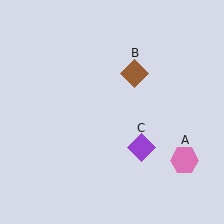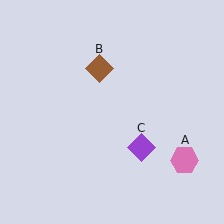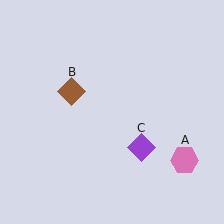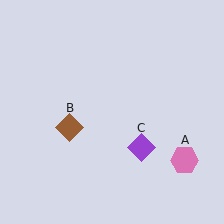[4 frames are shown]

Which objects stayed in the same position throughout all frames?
Pink hexagon (object A) and purple diamond (object C) remained stationary.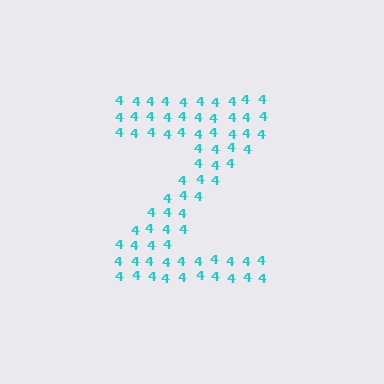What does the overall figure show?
The overall figure shows the letter Z.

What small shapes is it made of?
It is made of small digit 4's.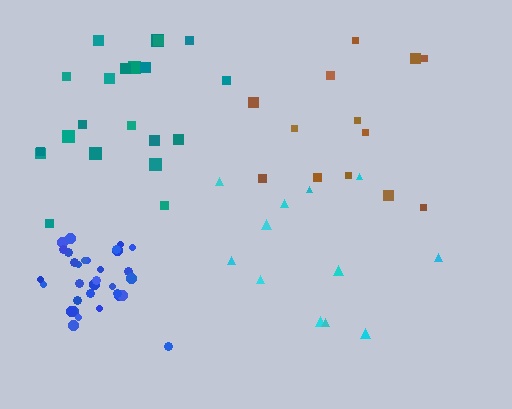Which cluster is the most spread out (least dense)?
Cyan.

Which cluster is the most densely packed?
Blue.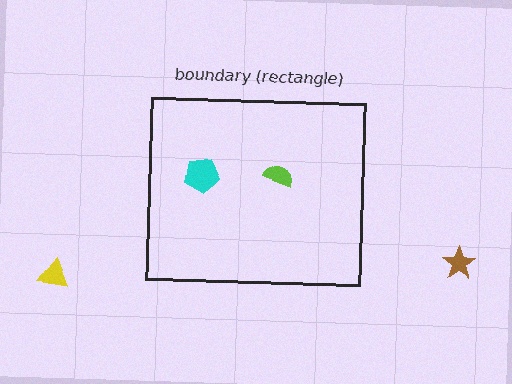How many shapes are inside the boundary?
2 inside, 2 outside.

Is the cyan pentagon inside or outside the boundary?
Inside.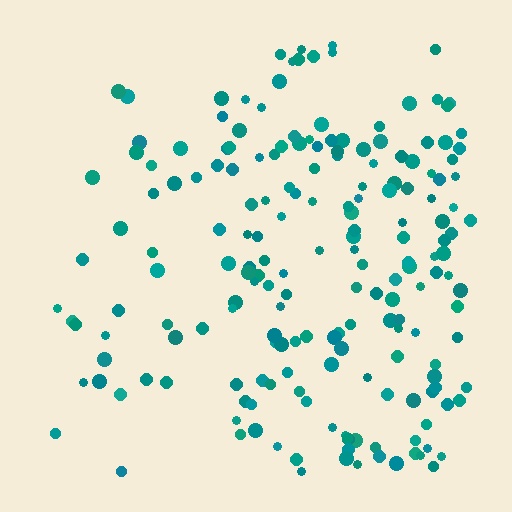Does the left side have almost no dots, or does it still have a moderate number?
Still a moderate number, just noticeably fewer than the right.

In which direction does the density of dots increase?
From left to right, with the right side densest.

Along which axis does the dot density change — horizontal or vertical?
Horizontal.